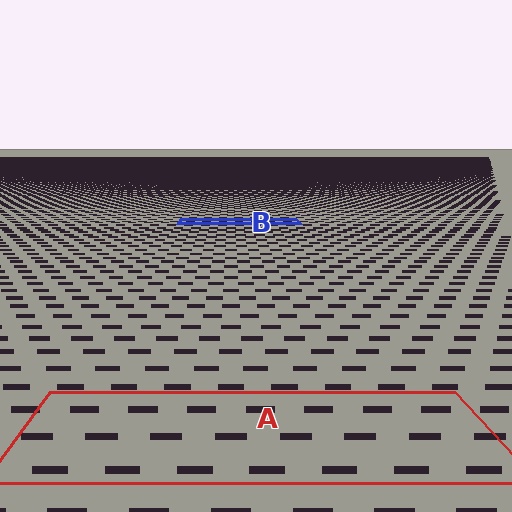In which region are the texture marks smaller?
The texture marks are smaller in region B, because it is farther away.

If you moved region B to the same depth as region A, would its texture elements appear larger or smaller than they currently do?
They would appear larger. At a closer depth, the same texture elements are projected at a bigger on-screen size.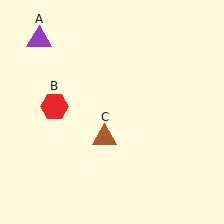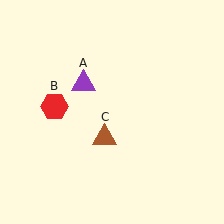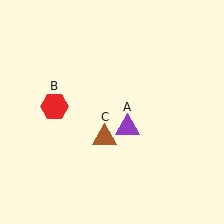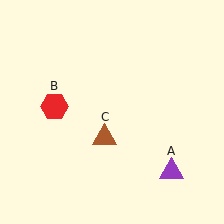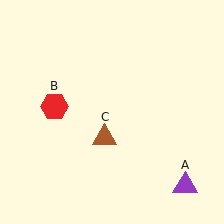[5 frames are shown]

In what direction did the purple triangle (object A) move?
The purple triangle (object A) moved down and to the right.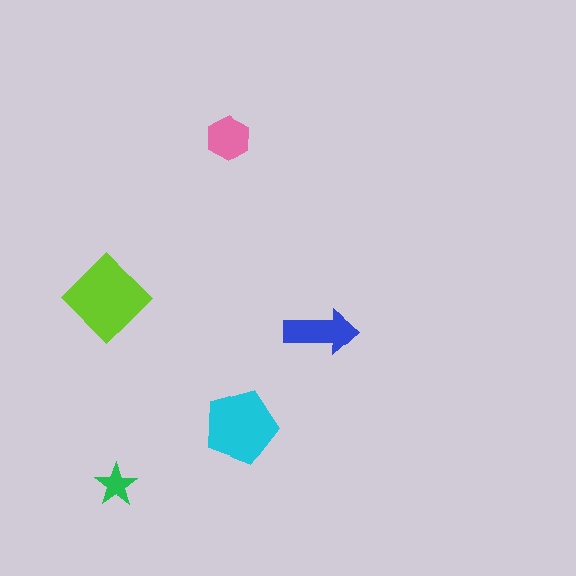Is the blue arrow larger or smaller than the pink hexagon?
Larger.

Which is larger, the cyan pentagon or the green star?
The cyan pentagon.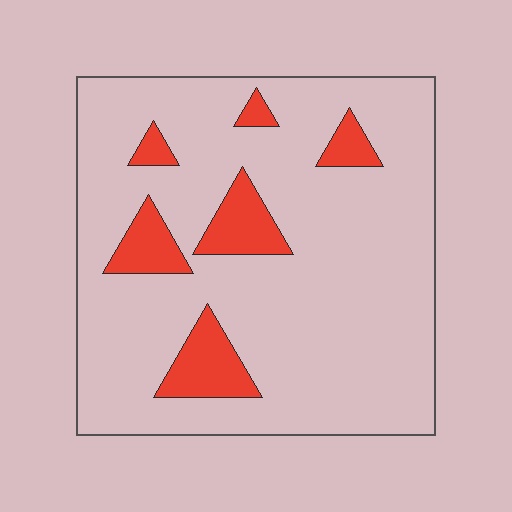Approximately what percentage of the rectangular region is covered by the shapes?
Approximately 15%.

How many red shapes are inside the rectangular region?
6.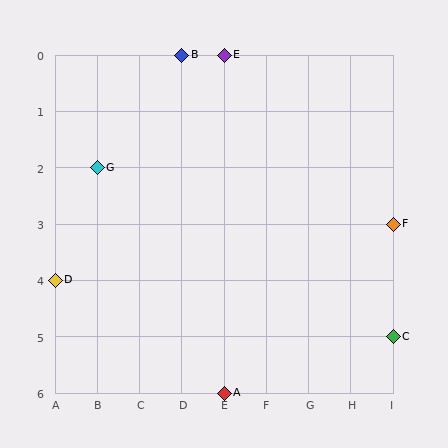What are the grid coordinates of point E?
Point E is at grid coordinates (E, 0).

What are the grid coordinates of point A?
Point A is at grid coordinates (E, 6).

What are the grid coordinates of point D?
Point D is at grid coordinates (A, 4).